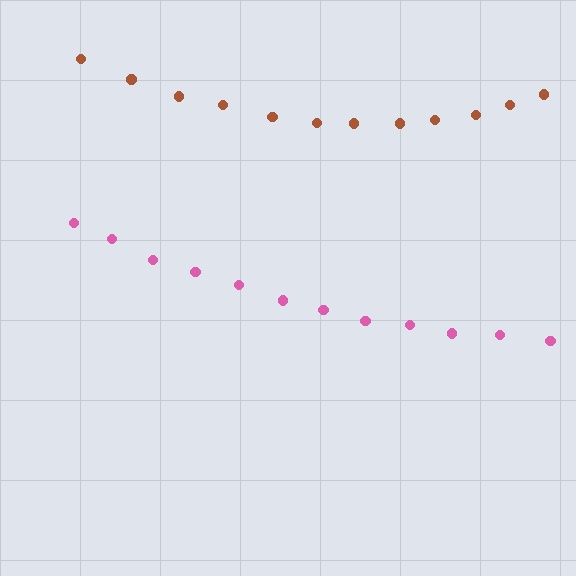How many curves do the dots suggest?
There are 2 distinct paths.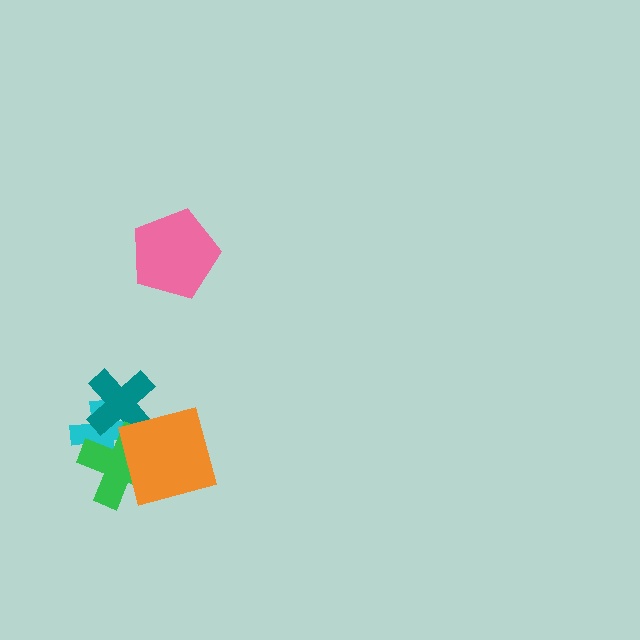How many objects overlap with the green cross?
3 objects overlap with the green cross.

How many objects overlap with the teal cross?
2 objects overlap with the teal cross.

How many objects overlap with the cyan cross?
2 objects overlap with the cyan cross.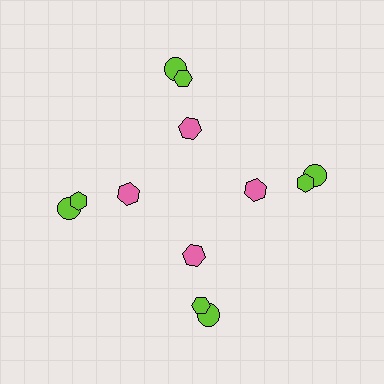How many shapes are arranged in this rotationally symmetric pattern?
There are 12 shapes, arranged in 4 groups of 3.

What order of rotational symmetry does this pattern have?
This pattern has 4-fold rotational symmetry.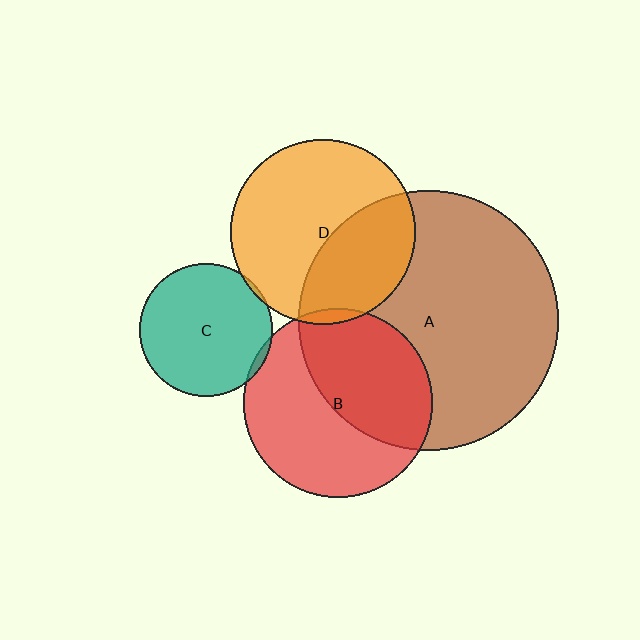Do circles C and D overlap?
Yes.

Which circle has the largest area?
Circle A (brown).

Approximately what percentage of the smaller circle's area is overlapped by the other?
Approximately 5%.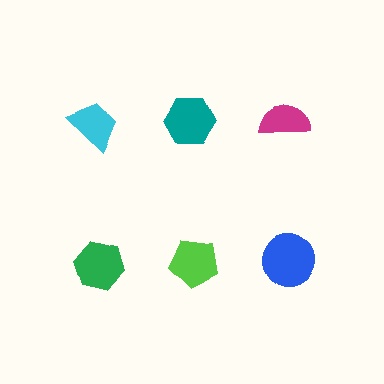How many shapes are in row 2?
3 shapes.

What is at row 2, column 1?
A green hexagon.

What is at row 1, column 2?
A teal hexagon.